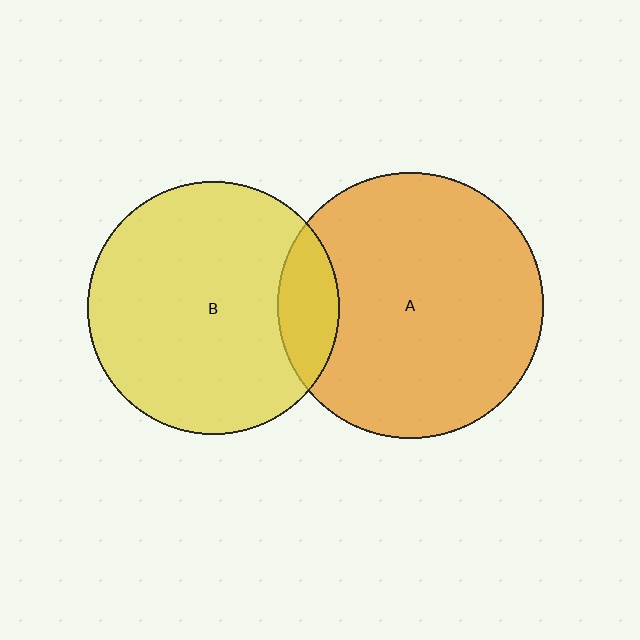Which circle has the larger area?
Circle A (orange).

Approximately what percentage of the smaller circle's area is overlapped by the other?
Approximately 15%.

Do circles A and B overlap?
Yes.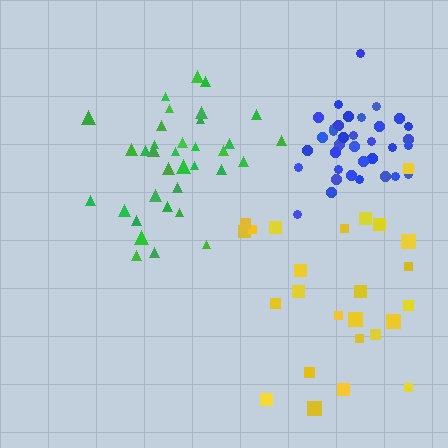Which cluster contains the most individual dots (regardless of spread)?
Green (35).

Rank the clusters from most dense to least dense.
blue, green, yellow.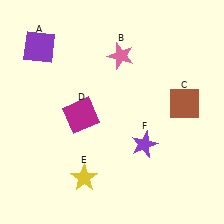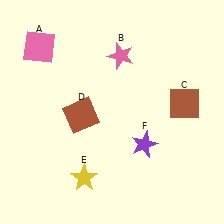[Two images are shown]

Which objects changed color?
A changed from purple to pink. D changed from magenta to brown.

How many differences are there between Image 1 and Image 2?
There are 2 differences between the two images.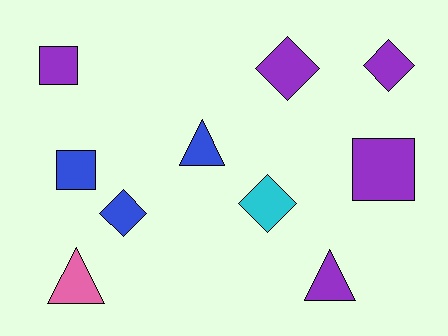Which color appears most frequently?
Purple, with 5 objects.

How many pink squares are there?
There are no pink squares.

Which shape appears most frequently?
Diamond, with 4 objects.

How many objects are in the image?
There are 10 objects.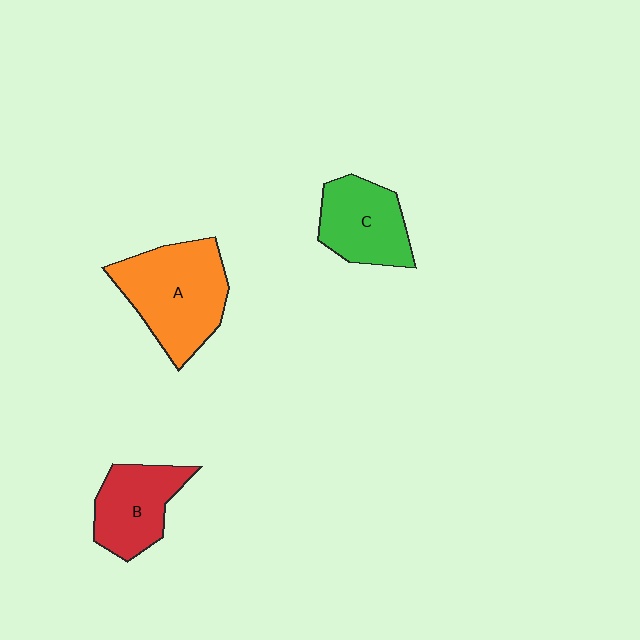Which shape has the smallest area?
Shape B (red).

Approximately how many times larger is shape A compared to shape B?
Approximately 1.5 times.